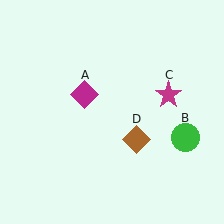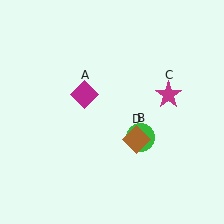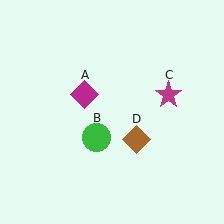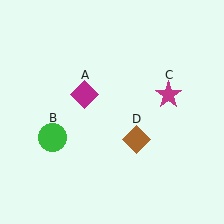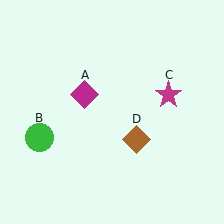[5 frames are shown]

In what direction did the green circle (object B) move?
The green circle (object B) moved left.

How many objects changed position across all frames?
1 object changed position: green circle (object B).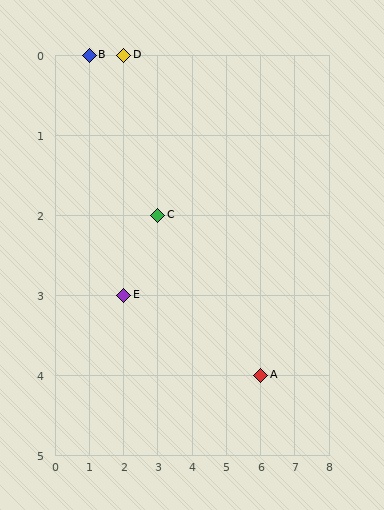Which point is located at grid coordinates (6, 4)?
Point A is at (6, 4).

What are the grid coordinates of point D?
Point D is at grid coordinates (2, 0).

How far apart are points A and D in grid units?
Points A and D are 4 columns and 4 rows apart (about 5.7 grid units diagonally).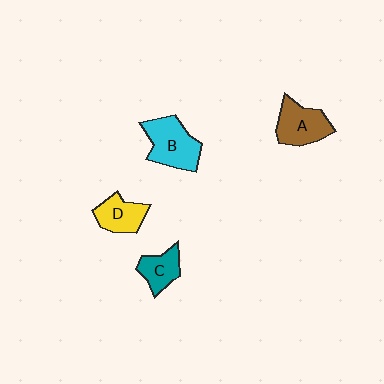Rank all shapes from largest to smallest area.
From largest to smallest: B (cyan), A (brown), D (yellow), C (teal).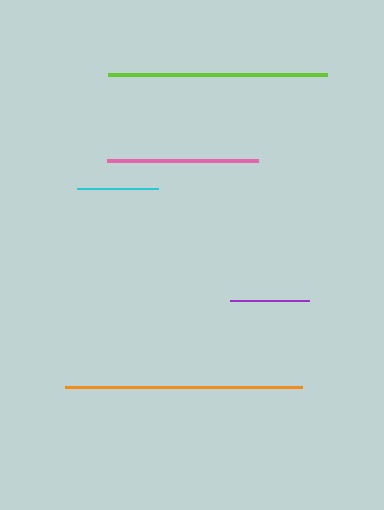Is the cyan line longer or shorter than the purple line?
The cyan line is longer than the purple line.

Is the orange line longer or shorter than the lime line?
The orange line is longer than the lime line.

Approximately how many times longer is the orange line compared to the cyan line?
The orange line is approximately 2.9 times the length of the cyan line.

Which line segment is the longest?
The orange line is the longest at approximately 236 pixels.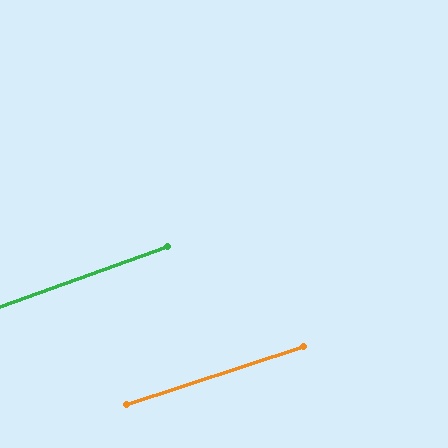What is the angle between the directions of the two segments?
Approximately 1 degree.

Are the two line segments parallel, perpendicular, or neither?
Parallel — their directions differ by only 1.4°.